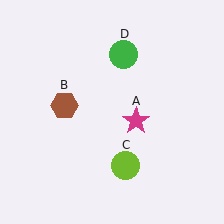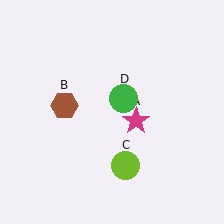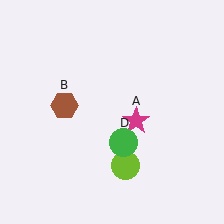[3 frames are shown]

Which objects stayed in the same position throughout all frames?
Magenta star (object A) and brown hexagon (object B) and lime circle (object C) remained stationary.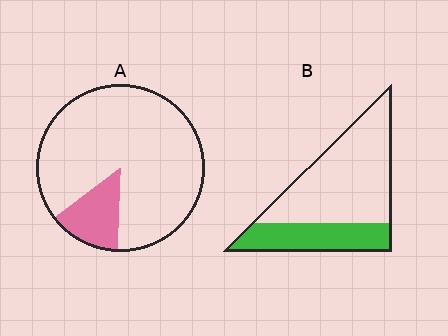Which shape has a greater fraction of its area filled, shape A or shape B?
Shape B.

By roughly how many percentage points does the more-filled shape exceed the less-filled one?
By roughly 15 percentage points (B over A).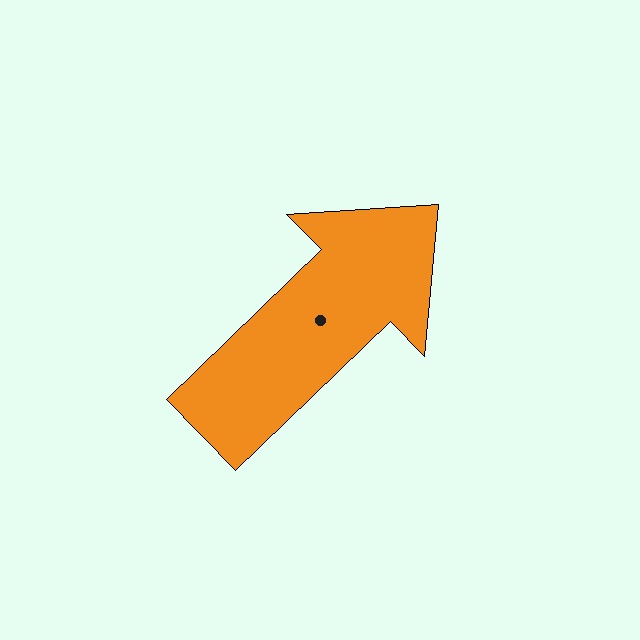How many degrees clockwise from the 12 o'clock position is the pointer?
Approximately 46 degrees.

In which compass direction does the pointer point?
Northeast.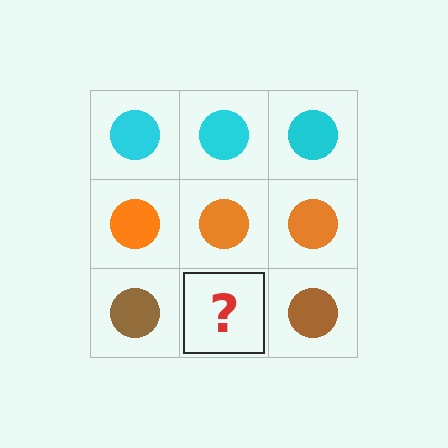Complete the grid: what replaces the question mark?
The question mark should be replaced with a brown circle.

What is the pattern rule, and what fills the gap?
The rule is that each row has a consistent color. The gap should be filled with a brown circle.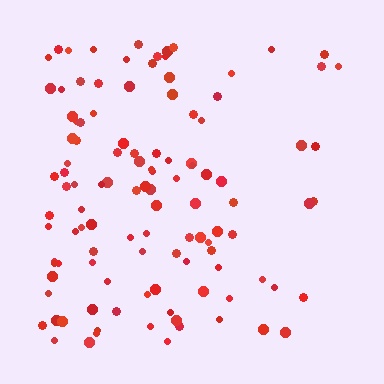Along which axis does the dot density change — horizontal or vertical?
Horizontal.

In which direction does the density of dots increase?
From right to left, with the left side densest.